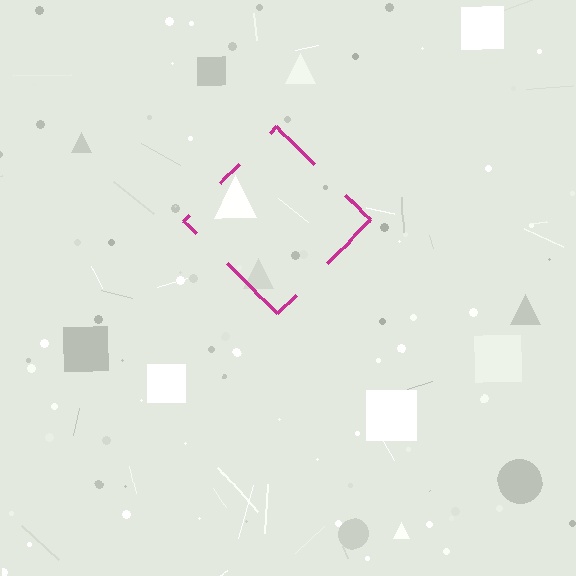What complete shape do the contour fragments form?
The contour fragments form a diamond.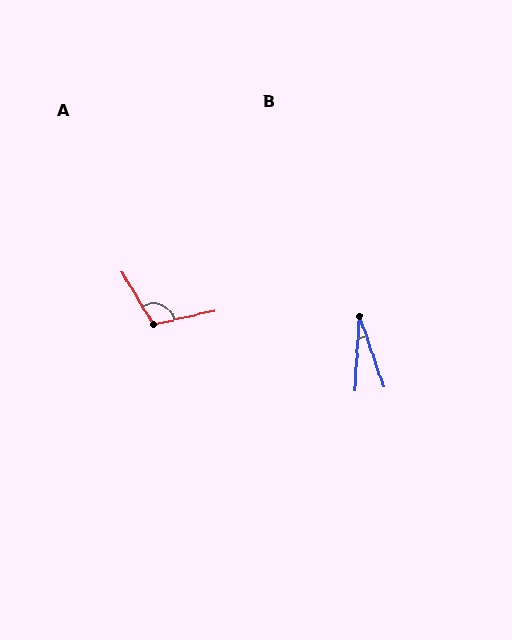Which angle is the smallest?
B, at approximately 23 degrees.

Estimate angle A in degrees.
Approximately 108 degrees.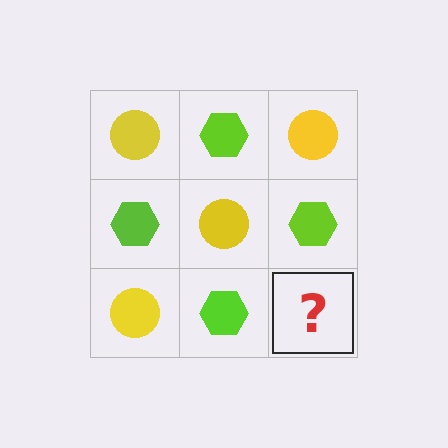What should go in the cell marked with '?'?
The missing cell should contain a yellow circle.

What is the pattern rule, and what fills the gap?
The rule is that it alternates yellow circle and lime hexagon in a checkerboard pattern. The gap should be filled with a yellow circle.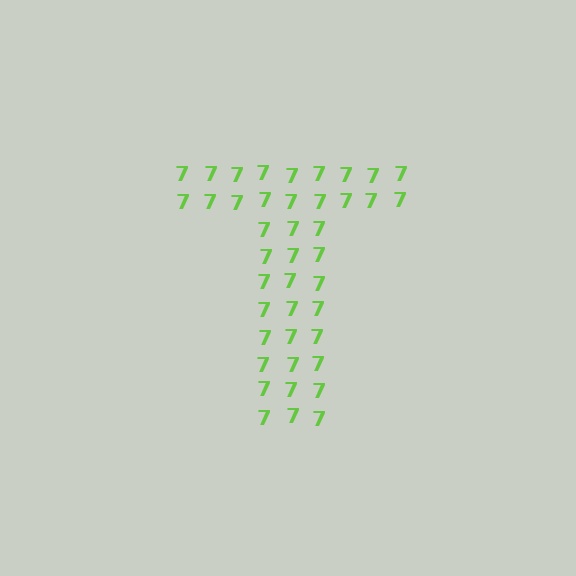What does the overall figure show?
The overall figure shows the letter T.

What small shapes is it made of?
It is made of small digit 7's.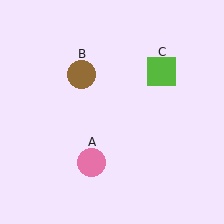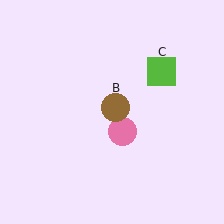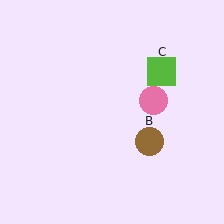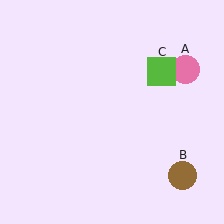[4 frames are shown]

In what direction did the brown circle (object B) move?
The brown circle (object B) moved down and to the right.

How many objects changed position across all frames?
2 objects changed position: pink circle (object A), brown circle (object B).